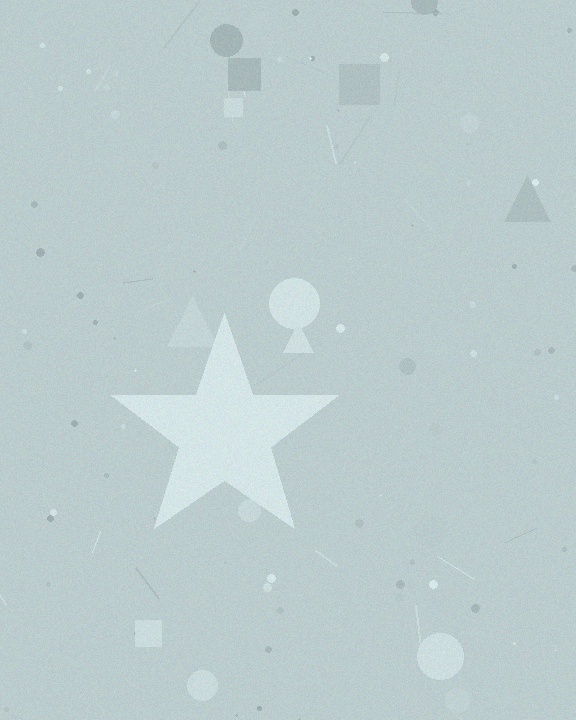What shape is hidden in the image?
A star is hidden in the image.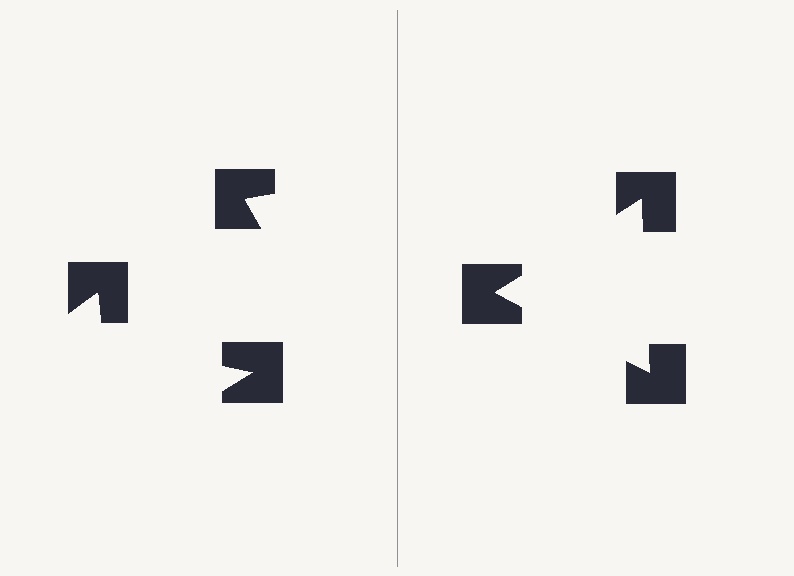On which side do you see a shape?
An illusory triangle appears on the right side. On the left side the wedge cuts are rotated, so no coherent shape forms.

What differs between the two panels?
The notched squares are positioned identically on both sides; only the wedge orientations differ. On the right they align to a triangle; on the left they are misaligned.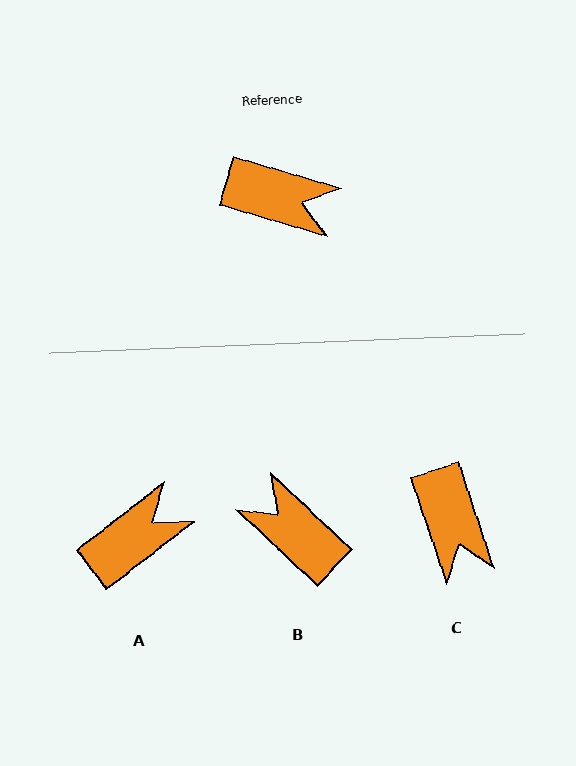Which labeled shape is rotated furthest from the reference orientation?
B, about 153 degrees away.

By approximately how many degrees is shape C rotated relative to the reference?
Approximately 55 degrees clockwise.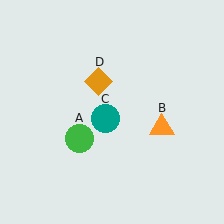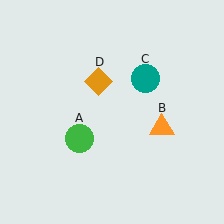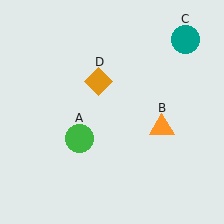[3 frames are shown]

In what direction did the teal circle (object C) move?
The teal circle (object C) moved up and to the right.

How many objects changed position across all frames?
1 object changed position: teal circle (object C).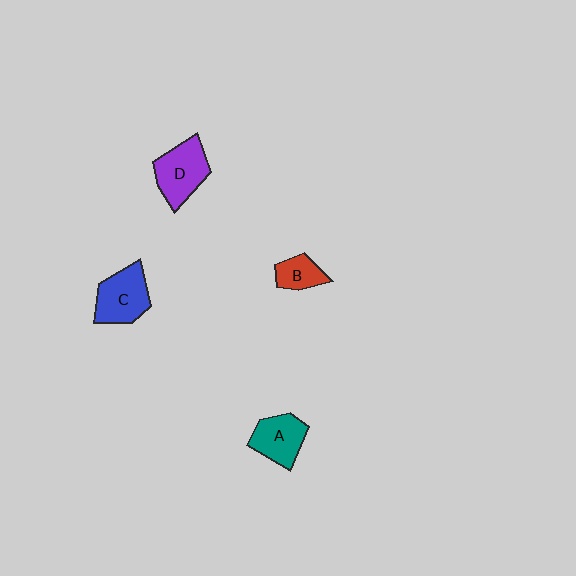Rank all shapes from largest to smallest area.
From largest to smallest: D (purple), C (blue), A (teal), B (red).